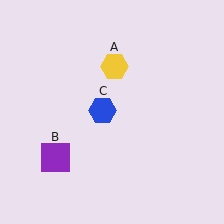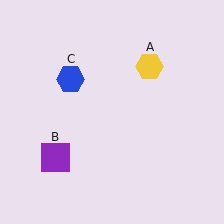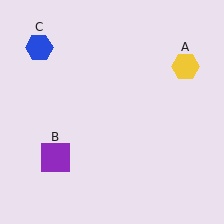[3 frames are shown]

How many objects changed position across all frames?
2 objects changed position: yellow hexagon (object A), blue hexagon (object C).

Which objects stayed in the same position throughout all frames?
Purple square (object B) remained stationary.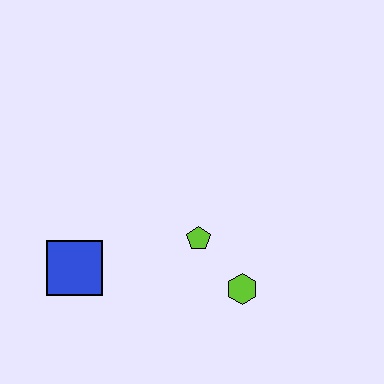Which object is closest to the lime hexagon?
The lime pentagon is closest to the lime hexagon.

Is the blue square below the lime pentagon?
Yes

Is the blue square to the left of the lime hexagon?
Yes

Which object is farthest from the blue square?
The lime hexagon is farthest from the blue square.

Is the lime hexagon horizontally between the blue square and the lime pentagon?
No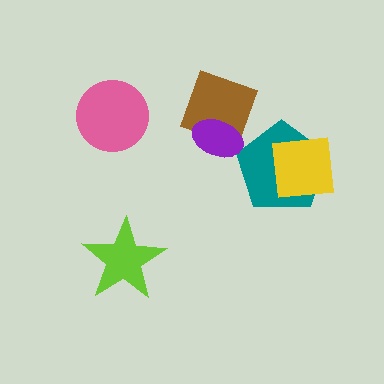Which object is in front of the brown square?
The purple ellipse is in front of the brown square.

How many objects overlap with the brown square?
1 object overlaps with the brown square.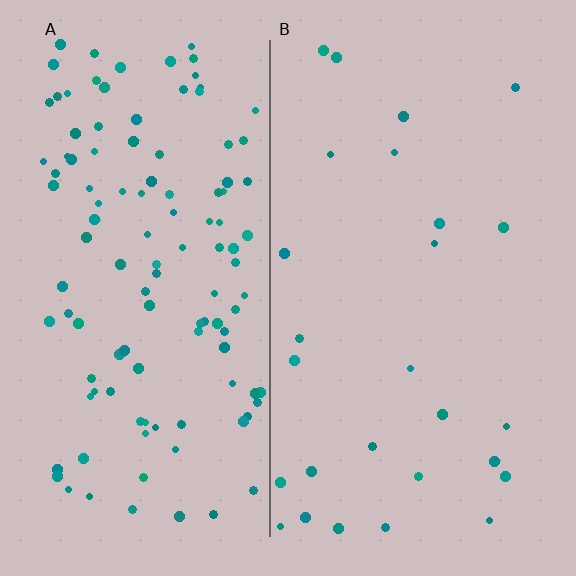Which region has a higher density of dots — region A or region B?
A (the left).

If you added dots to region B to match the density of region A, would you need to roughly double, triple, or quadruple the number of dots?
Approximately quadruple.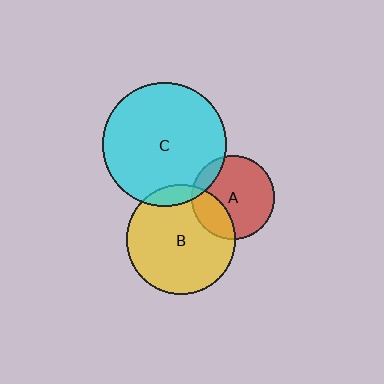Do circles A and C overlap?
Yes.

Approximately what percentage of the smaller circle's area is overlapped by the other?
Approximately 10%.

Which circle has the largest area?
Circle C (cyan).